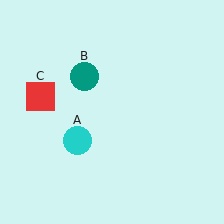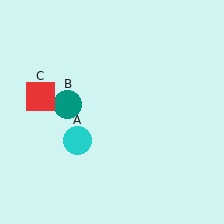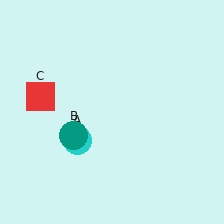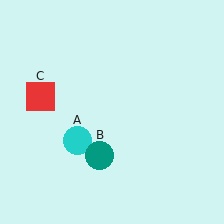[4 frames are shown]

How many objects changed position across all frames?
1 object changed position: teal circle (object B).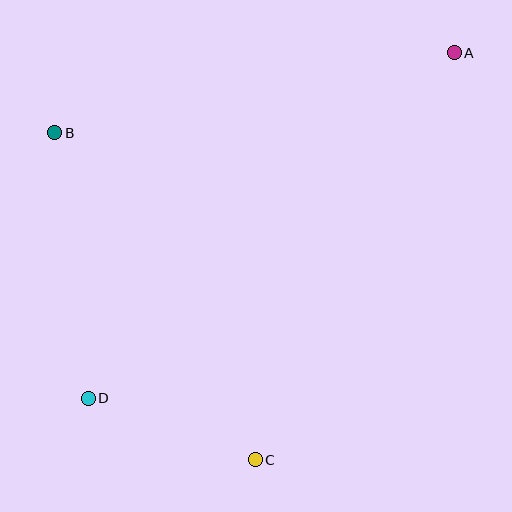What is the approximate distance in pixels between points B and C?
The distance between B and C is approximately 383 pixels.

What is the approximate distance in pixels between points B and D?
The distance between B and D is approximately 268 pixels.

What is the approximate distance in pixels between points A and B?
The distance between A and B is approximately 407 pixels.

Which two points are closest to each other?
Points C and D are closest to each other.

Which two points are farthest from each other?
Points A and D are farthest from each other.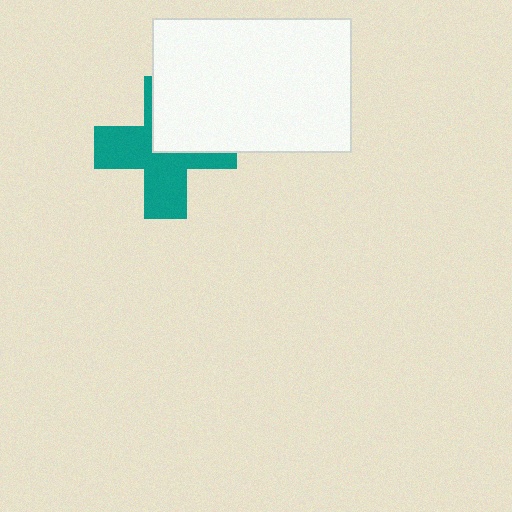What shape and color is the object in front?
The object in front is a white rectangle.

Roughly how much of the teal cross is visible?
About half of it is visible (roughly 61%).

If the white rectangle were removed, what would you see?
You would see the complete teal cross.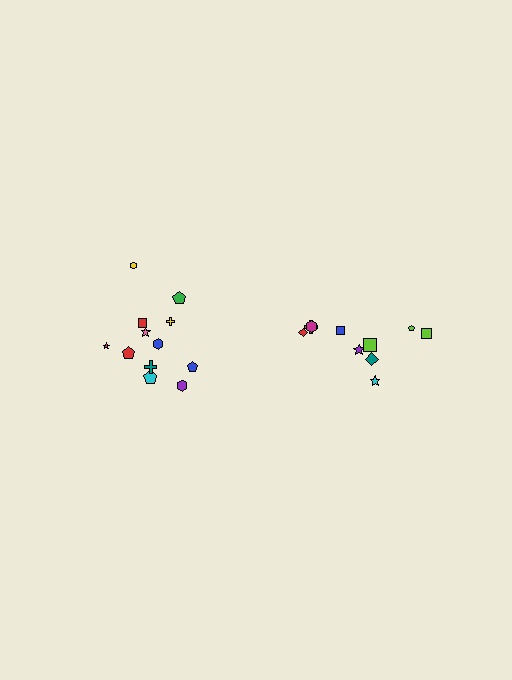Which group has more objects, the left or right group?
The left group.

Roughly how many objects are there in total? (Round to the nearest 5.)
Roughly 20 objects in total.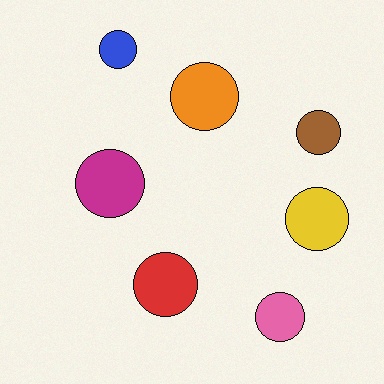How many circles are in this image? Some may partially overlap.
There are 7 circles.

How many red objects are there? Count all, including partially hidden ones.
There is 1 red object.